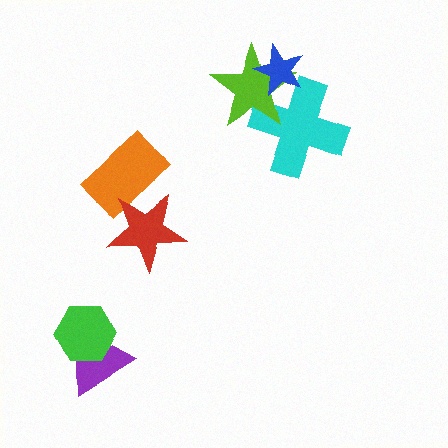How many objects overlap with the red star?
1 object overlaps with the red star.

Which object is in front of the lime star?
The blue star is in front of the lime star.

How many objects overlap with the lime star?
2 objects overlap with the lime star.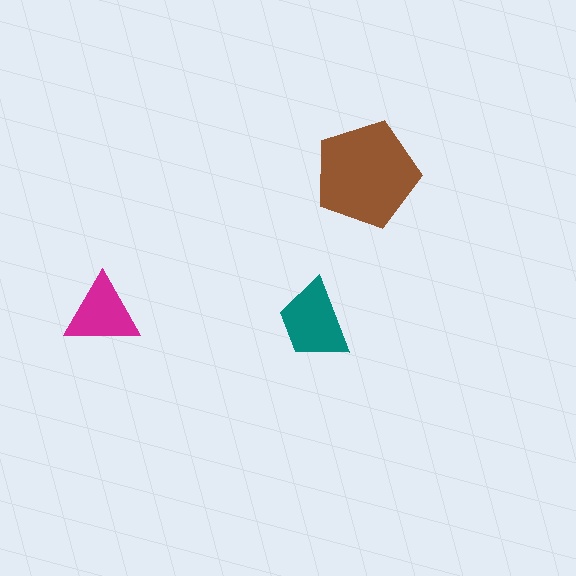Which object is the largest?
The brown pentagon.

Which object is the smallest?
The magenta triangle.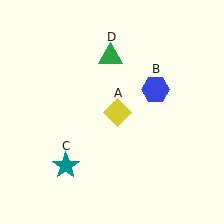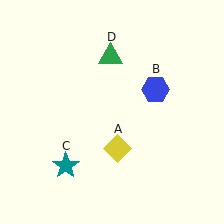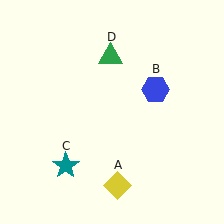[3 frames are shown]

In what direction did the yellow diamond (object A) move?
The yellow diamond (object A) moved down.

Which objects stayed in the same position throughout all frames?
Blue hexagon (object B) and teal star (object C) and green triangle (object D) remained stationary.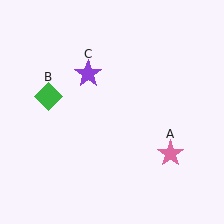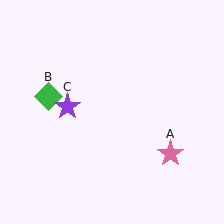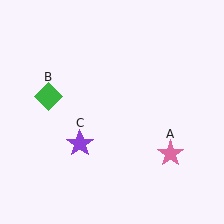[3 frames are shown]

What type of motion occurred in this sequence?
The purple star (object C) rotated counterclockwise around the center of the scene.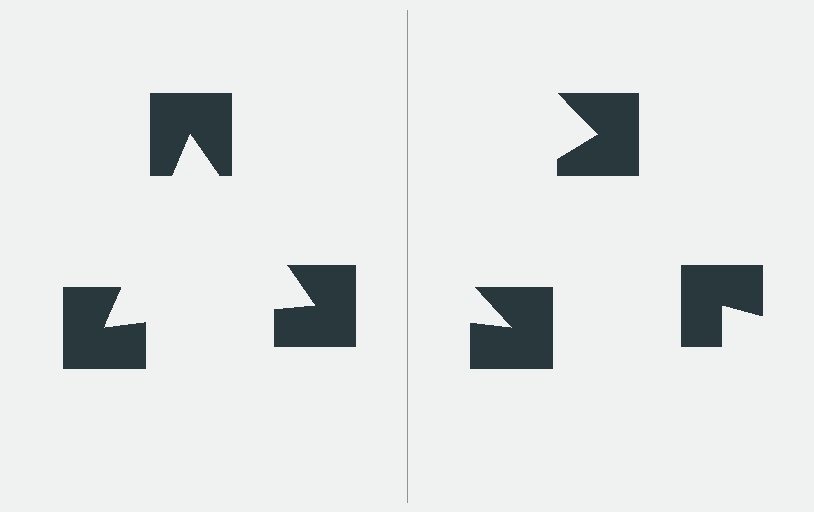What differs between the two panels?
The notched squares are positioned identically on both sides; only the wedge orientations differ. On the left they align to a triangle; on the right they are misaligned.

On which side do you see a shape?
An illusory triangle appears on the left side. On the right side the wedge cuts are rotated, so no coherent shape forms.